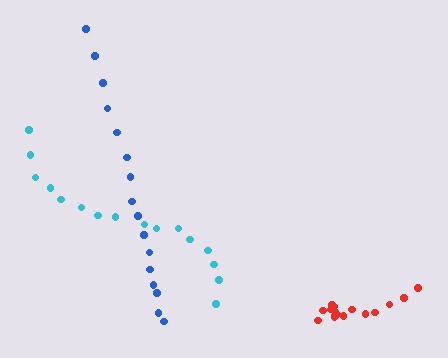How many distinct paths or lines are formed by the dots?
There are 3 distinct paths.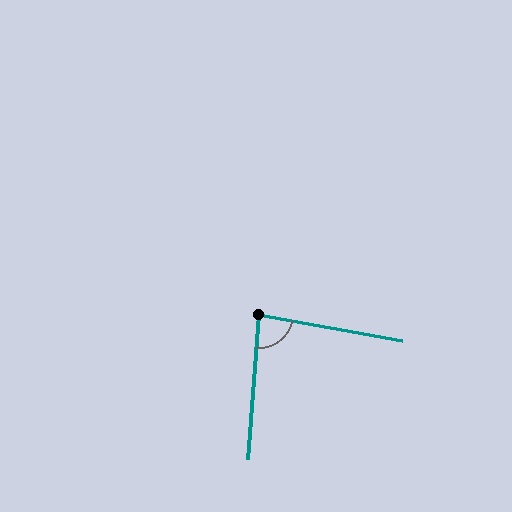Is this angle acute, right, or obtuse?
It is acute.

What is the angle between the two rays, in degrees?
Approximately 84 degrees.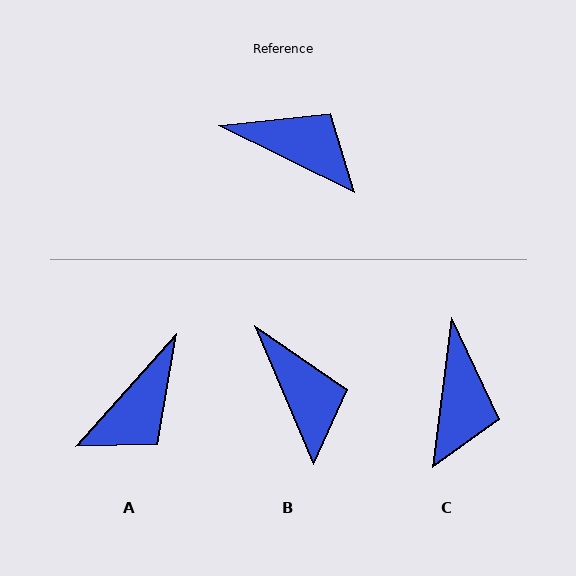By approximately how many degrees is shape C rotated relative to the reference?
Approximately 71 degrees clockwise.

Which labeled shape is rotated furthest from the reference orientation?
A, about 105 degrees away.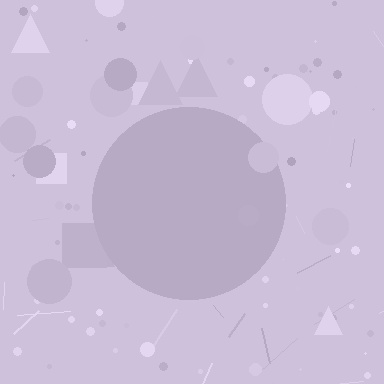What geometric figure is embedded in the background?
A circle is embedded in the background.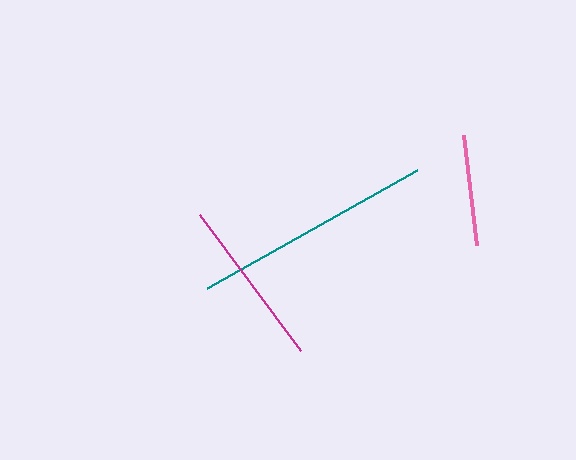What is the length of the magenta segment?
The magenta segment is approximately 169 pixels long.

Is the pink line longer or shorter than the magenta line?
The magenta line is longer than the pink line.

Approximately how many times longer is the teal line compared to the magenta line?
The teal line is approximately 1.4 times the length of the magenta line.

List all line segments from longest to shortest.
From longest to shortest: teal, magenta, pink.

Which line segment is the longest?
The teal line is the longest at approximately 241 pixels.